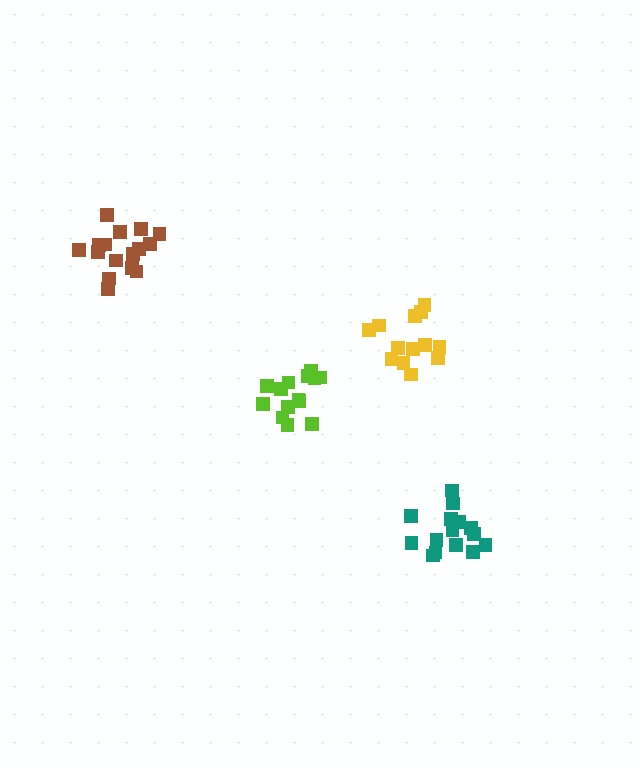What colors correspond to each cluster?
The clusters are colored: brown, teal, yellow, lime.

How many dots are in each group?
Group 1: 16 dots, Group 2: 15 dots, Group 3: 13 dots, Group 4: 14 dots (58 total).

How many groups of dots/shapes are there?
There are 4 groups.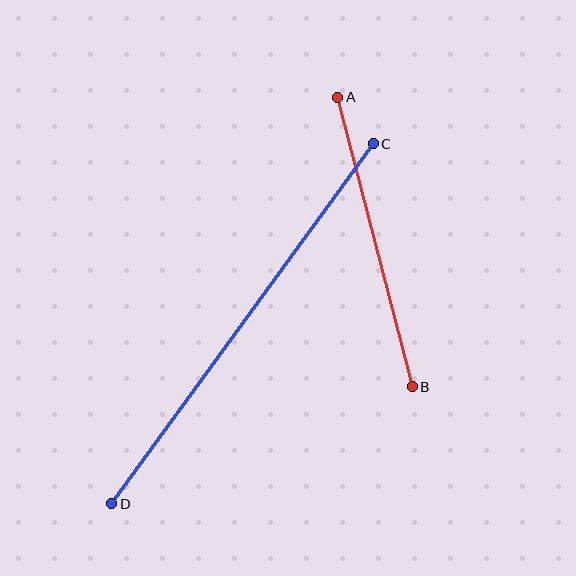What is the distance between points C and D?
The distance is approximately 445 pixels.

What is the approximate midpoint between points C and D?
The midpoint is at approximately (243, 324) pixels.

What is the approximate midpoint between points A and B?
The midpoint is at approximately (375, 242) pixels.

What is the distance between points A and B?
The distance is approximately 299 pixels.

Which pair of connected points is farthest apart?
Points C and D are farthest apart.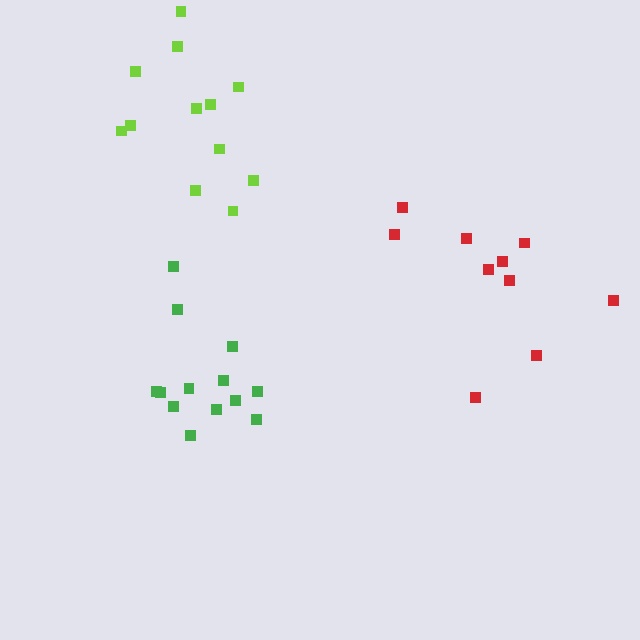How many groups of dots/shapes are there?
There are 3 groups.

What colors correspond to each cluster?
The clusters are colored: green, red, lime.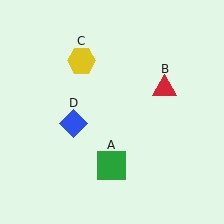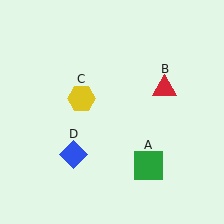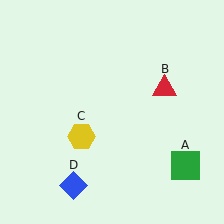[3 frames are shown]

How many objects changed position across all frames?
3 objects changed position: green square (object A), yellow hexagon (object C), blue diamond (object D).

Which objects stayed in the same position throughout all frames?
Red triangle (object B) remained stationary.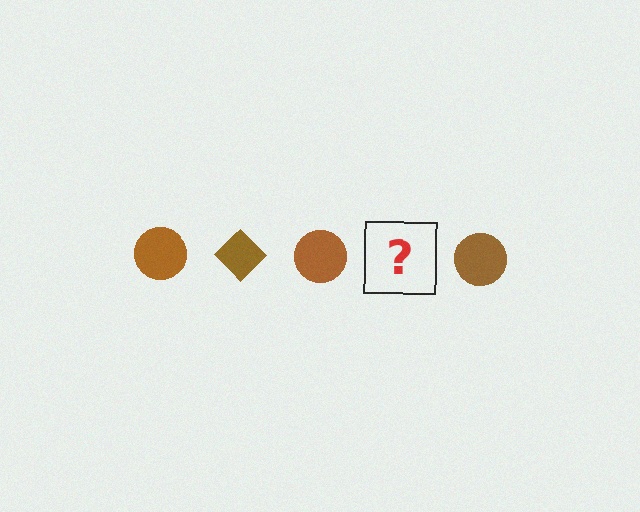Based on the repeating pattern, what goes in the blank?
The blank should be a brown diamond.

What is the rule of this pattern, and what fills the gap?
The rule is that the pattern cycles through circle, diamond shapes in brown. The gap should be filled with a brown diamond.